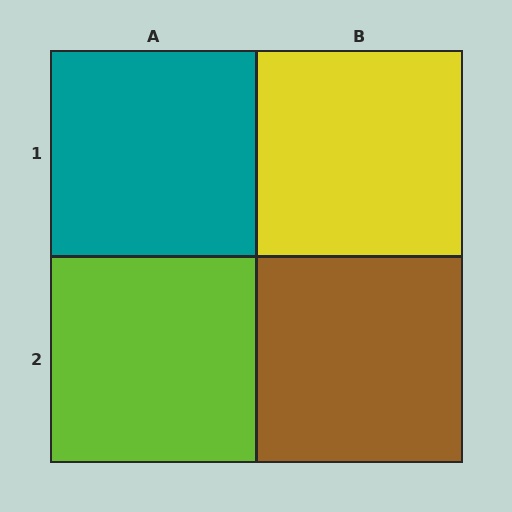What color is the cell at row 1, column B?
Yellow.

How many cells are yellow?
1 cell is yellow.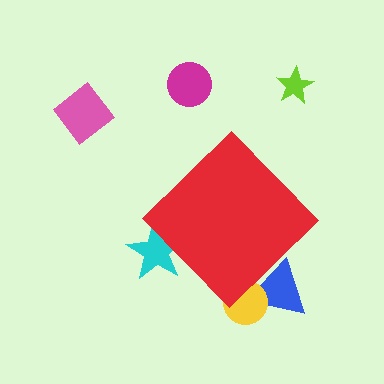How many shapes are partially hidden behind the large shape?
3 shapes are partially hidden.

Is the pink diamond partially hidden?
No, the pink diamond is fully visible.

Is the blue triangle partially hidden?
Yes, the blue triangle is partially hidden behind the red diamond.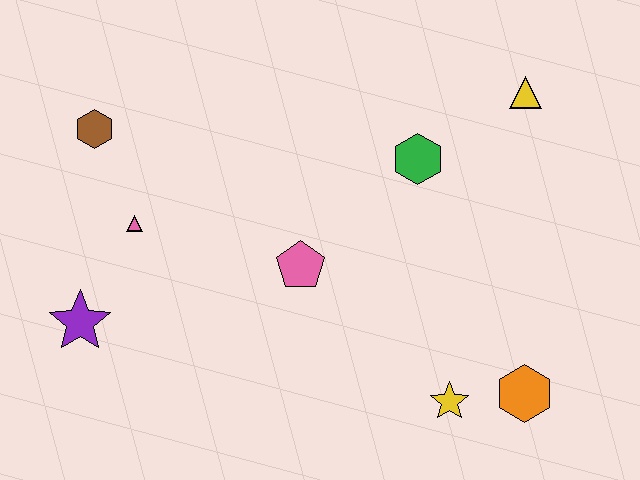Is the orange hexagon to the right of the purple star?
Yes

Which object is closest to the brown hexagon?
The pink triangle is closest to the brown hexagon.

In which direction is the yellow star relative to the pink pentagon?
The yellow star is to the right of the pink pentagon.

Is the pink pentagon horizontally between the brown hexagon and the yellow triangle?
Yes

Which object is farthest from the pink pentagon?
The yellow triangle is farthest from the pink pentagon.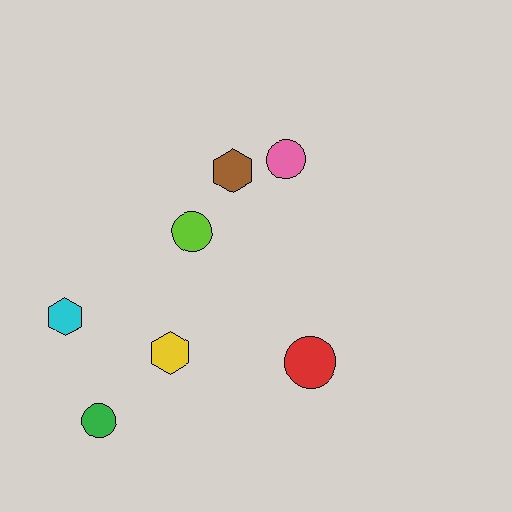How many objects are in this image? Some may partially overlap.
There are 7 objects.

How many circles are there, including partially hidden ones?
There are 4 circles.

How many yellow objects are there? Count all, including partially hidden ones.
There is 1 yellow object.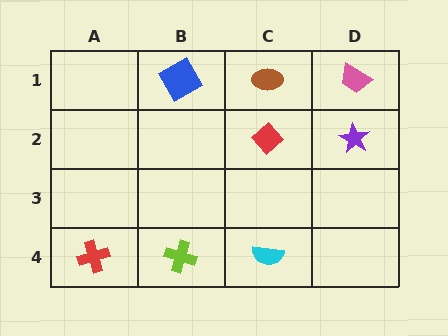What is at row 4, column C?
A cyan semicircle.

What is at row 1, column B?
A blue diamond.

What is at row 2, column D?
A purple star.